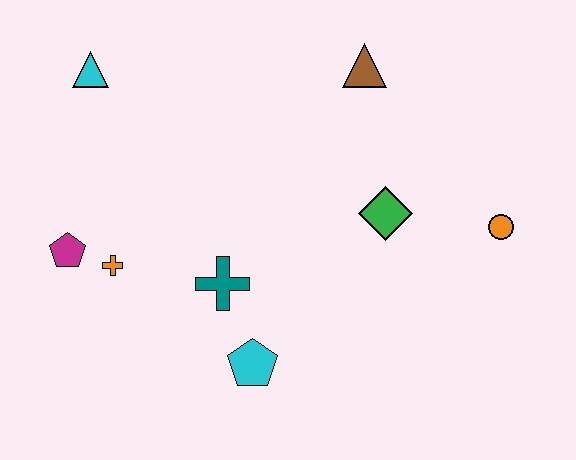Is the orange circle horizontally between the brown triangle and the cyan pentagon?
No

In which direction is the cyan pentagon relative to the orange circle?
The cyan pentagon is to the left of the orange circle.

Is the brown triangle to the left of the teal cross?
No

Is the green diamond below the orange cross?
No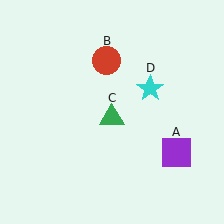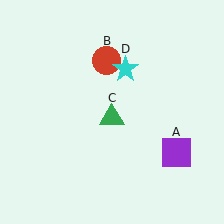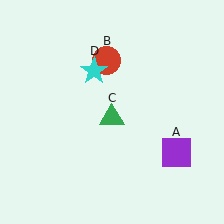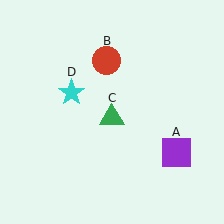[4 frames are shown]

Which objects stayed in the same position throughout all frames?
Purple square (object A) and red circle (object B) and green triangle (object C) remained stationary.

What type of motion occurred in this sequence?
The cyan star (object D) rotated counterclockwise around the center of the scene.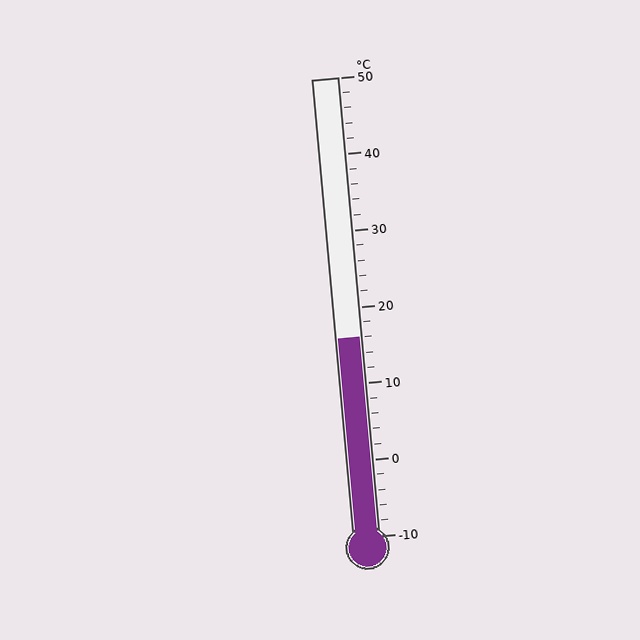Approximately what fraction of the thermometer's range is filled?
The thermometer is filled to approximately 45% of its range.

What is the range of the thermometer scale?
The thermometer scale ranges from -10°C to 50°C.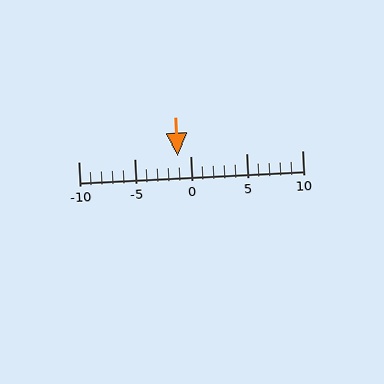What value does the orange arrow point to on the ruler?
The orange arrow points to approximately -1.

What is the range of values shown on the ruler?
The ruler shows values from -10 to 10.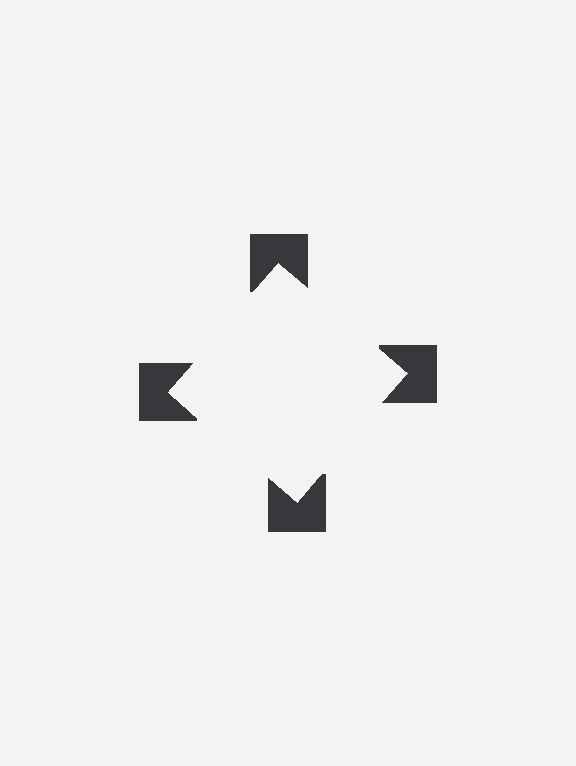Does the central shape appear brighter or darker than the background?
It typically appears slightly brighter than the background, even though no actual brightness change is drawn.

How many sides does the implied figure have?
4 sides.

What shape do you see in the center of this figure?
An illusory square — its edges are inferred from the aligned wedge cuts in the notched squares, not physically drawn.